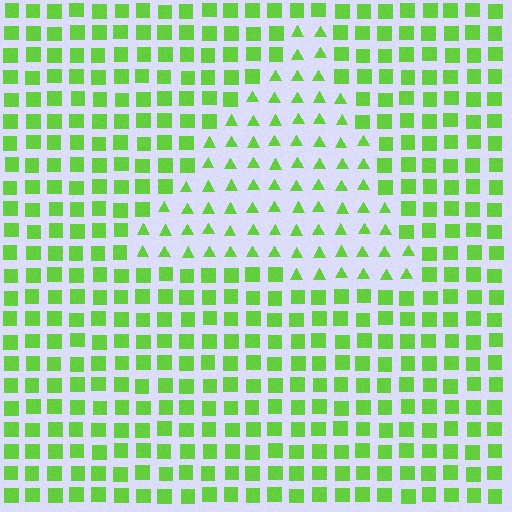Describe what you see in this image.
The image is filled with small lime elements arranged in a uniform grid. A triangle-shaped region contains triangles, while the surrounding area contains squares. The boundary is defined purely by the change in element shape.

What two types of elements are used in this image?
The image uses triangles inside the triangle region and squares outside it.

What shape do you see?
I see a triangle.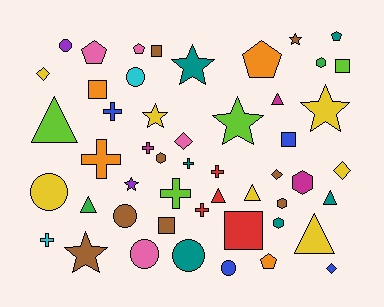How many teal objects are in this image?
There are 6 teal objects.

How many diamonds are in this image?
There are 5 diamonds.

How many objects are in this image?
There are 50 objects.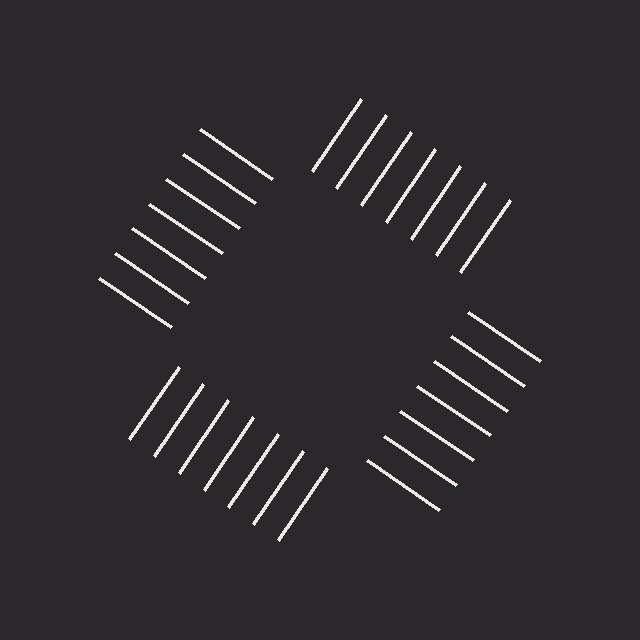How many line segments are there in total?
28 — 7 along each of the 4 edges.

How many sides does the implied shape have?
4 sides — the line-ends trace a square.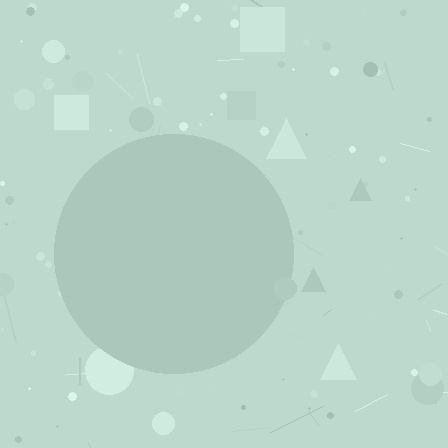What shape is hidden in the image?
A circle is hidden in the image.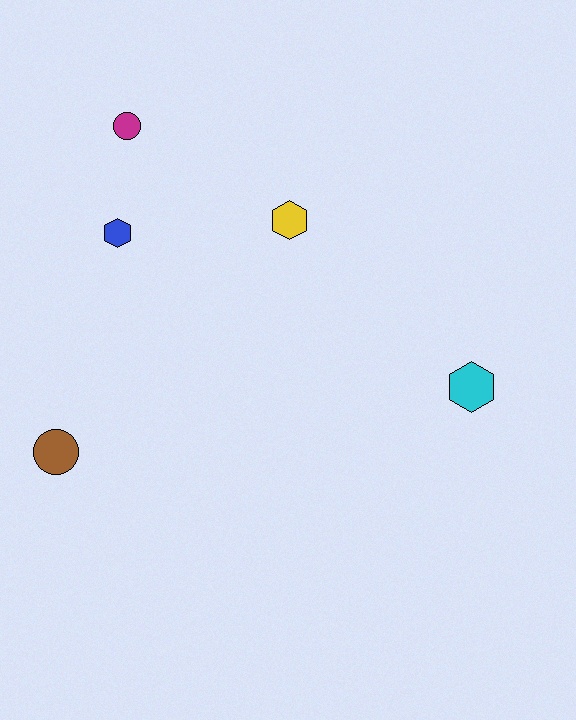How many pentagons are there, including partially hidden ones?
There are no pentagons.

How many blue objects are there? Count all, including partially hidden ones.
There is 1 blue object.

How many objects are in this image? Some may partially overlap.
There are 5 objects.